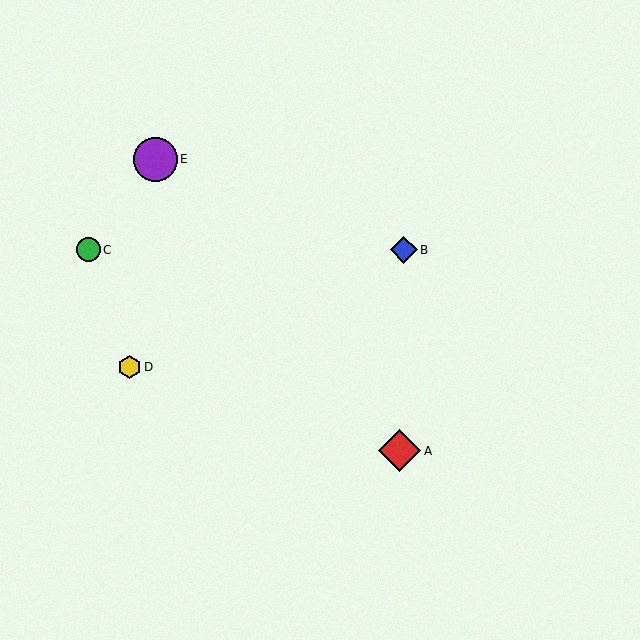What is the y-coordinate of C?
Object C is at y≈250.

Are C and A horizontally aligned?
No, C is at y≈250 and A is at y≈451.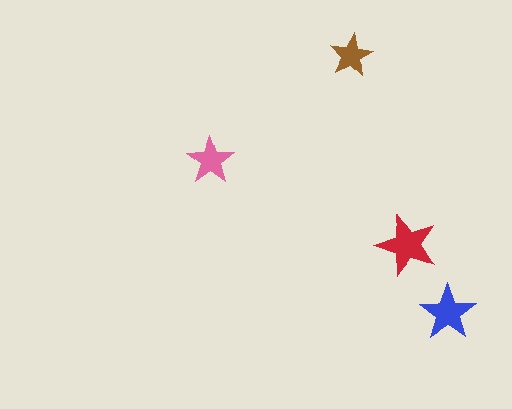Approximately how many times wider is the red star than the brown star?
About 1.5 times wider.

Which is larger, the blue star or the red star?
The red one.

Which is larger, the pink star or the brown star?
The pink one.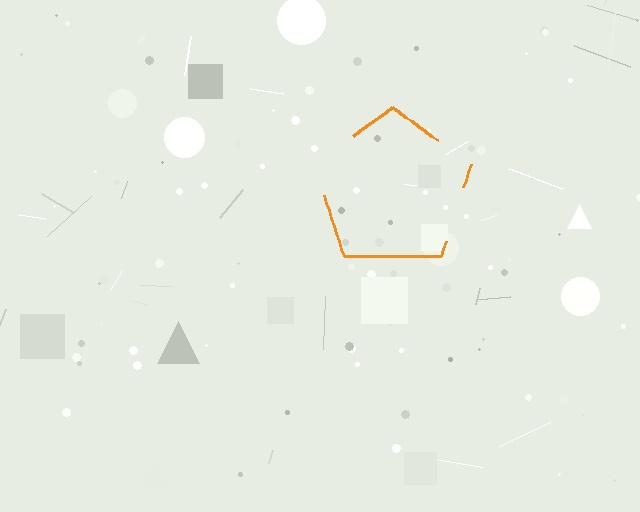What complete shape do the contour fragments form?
The contour fragments form a pentagon.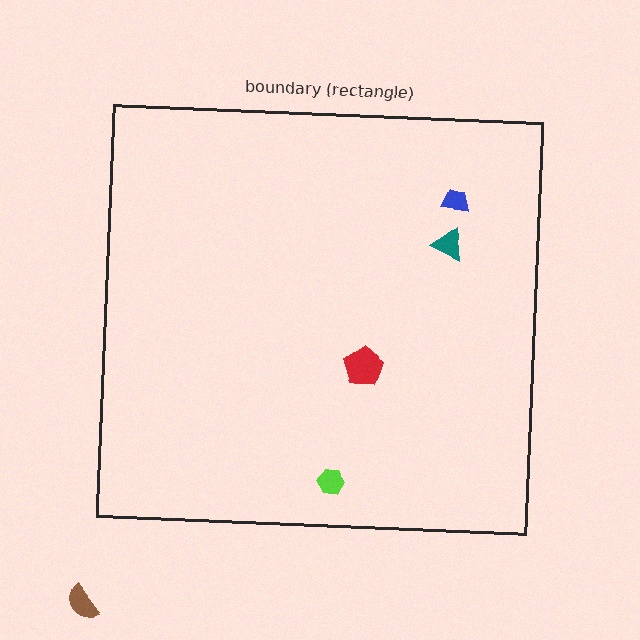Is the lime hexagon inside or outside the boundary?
Inside.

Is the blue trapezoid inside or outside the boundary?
Inside.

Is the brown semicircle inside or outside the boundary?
Outside.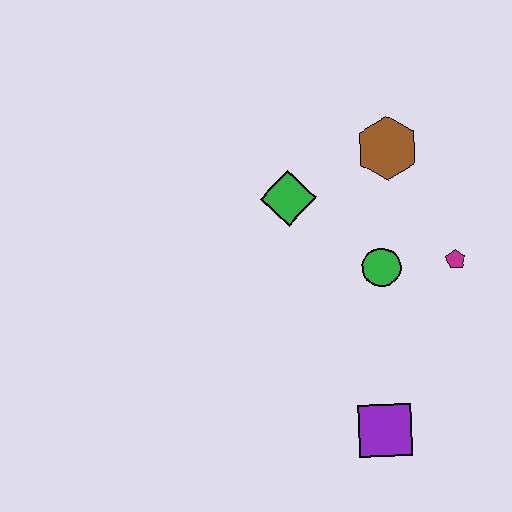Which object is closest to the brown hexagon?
The green diamond is closest to the brown hexagon.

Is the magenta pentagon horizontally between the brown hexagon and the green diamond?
No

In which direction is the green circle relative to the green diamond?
The green circle is to the right of the green diamond.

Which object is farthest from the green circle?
The purple square is farthest from the green circle.